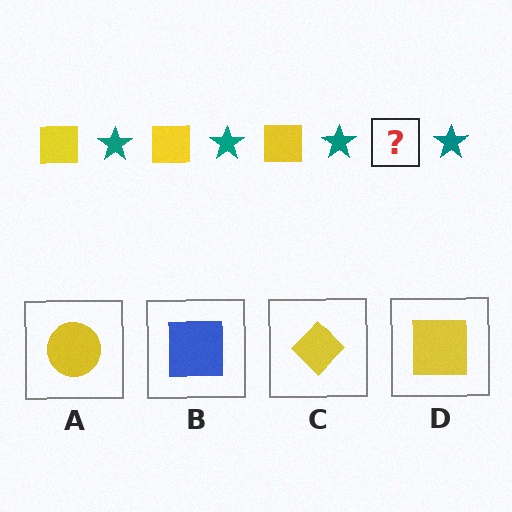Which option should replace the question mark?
Option D.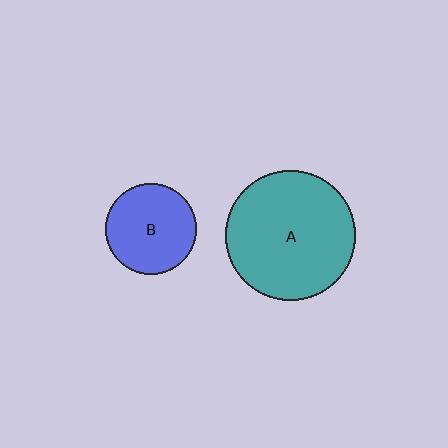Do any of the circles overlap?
No, none of the circles overlap.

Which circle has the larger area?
Circle A (teal).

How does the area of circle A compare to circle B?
Approximately 2.1 times.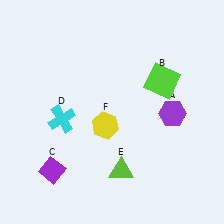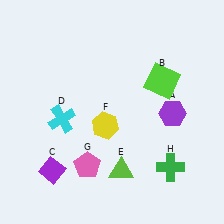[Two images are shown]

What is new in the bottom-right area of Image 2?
A green cross (H) was added in the bottom-right area of Image 2.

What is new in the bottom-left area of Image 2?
A pink pentagon (G) was added in the bottom-left area of Image 2.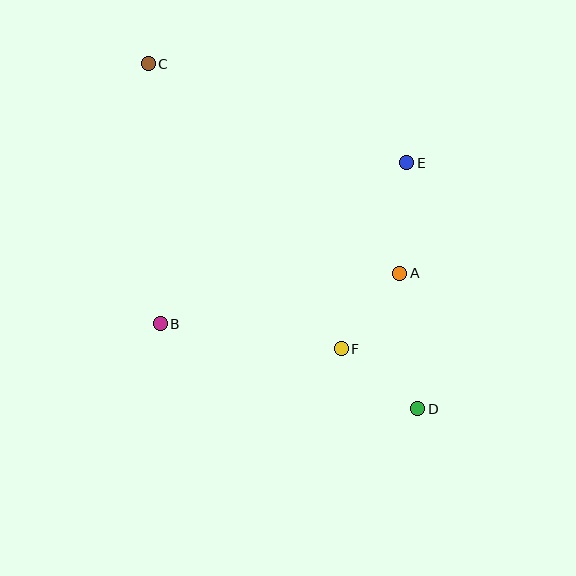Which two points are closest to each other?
Points A and F are closest to each other.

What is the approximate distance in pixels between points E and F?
The distance between E and F is approximately 197 pixels.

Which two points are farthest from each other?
Points C and D are farthest from each other.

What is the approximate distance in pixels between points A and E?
The distance between A and E is approximately 111 pixels.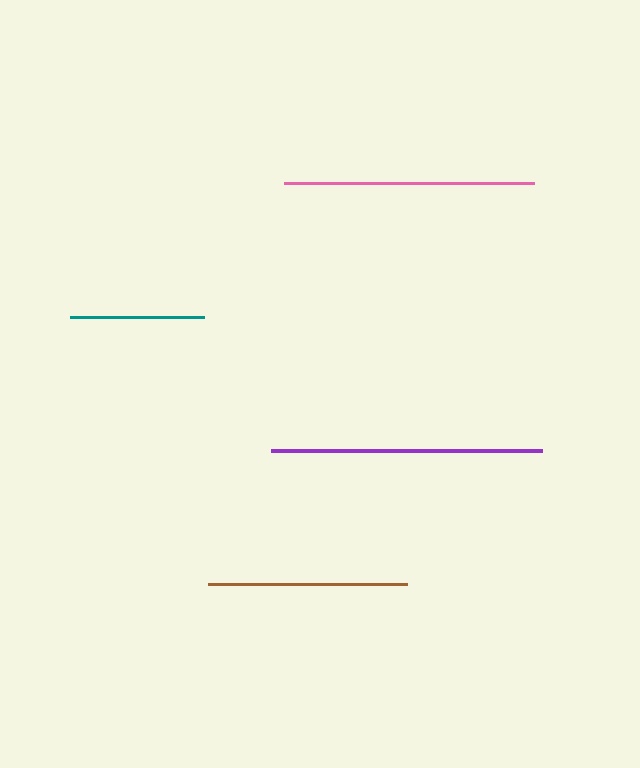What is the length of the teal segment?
The teal segment is approximately 134 pixels long.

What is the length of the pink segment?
The pink segment is approximately 249 pixels long.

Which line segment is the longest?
The purple line is the longest at approximately 271 pixels.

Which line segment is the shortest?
The teal line is the shortest at approximately 134 pixels.